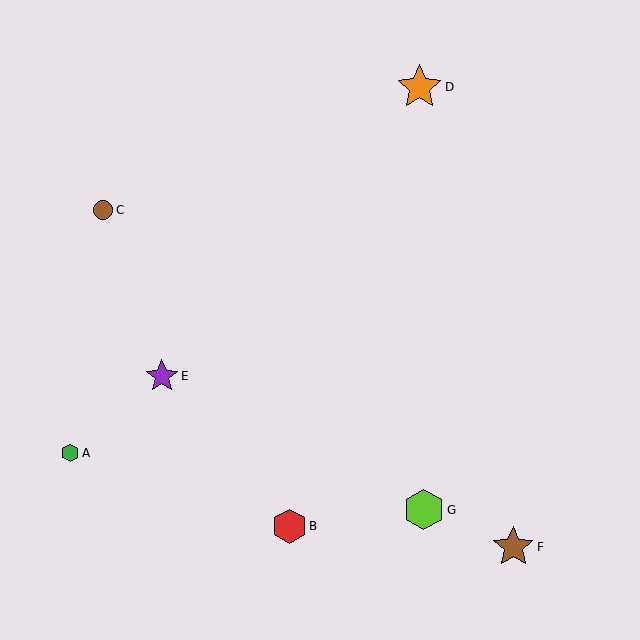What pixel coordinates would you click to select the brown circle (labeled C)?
Click at (103, 210) to select the brown circle C.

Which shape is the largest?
The orange star (labeled D) is the largest.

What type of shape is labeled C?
Shape C is a brown circle.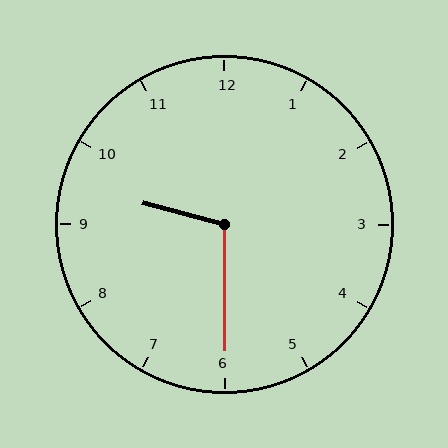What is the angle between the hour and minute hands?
Approximately 105 degrees.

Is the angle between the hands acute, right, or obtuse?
It is obtuse.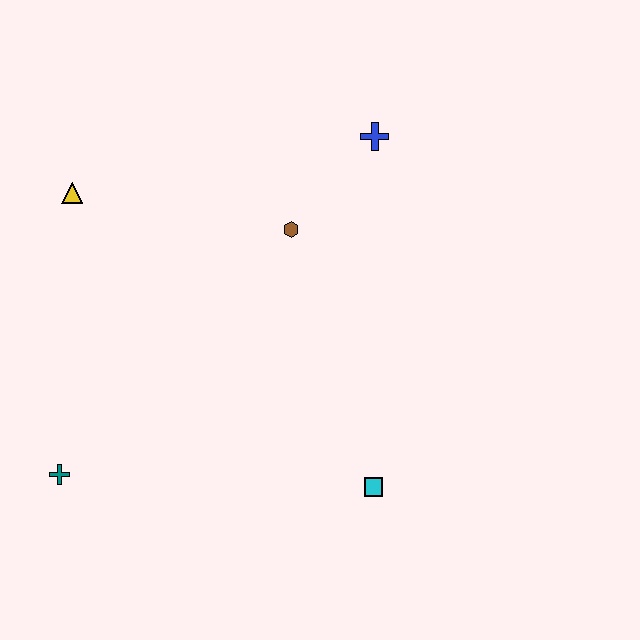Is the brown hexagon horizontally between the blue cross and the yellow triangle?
Yes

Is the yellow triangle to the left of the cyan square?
Yes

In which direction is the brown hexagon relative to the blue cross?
The brown hexagon is below the blue cross.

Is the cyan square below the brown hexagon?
Yes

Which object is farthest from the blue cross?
The teal cross is farthest from the blue cross.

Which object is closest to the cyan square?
The brown hexagon is closest to the cyan square.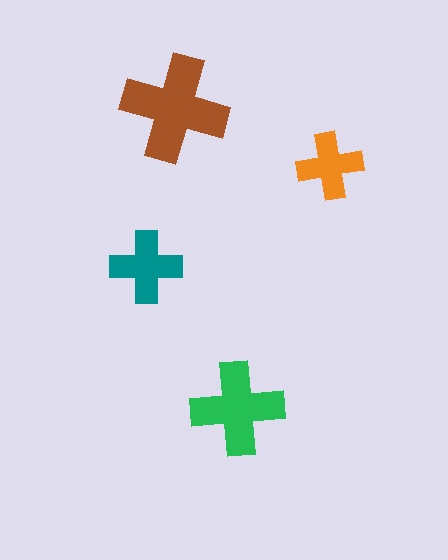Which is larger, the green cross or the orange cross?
The green one.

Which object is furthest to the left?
The teal cross is leftmost.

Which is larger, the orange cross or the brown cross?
The brown one.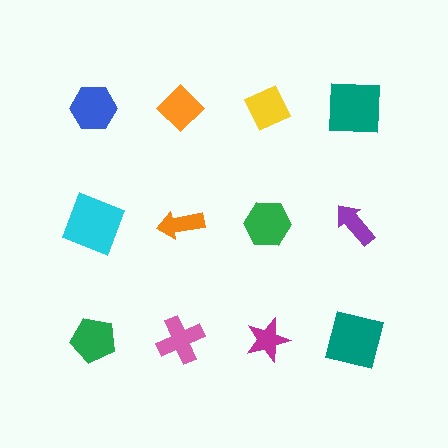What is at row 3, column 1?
A green pentagon.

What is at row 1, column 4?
A teal square.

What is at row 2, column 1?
A cyan square.